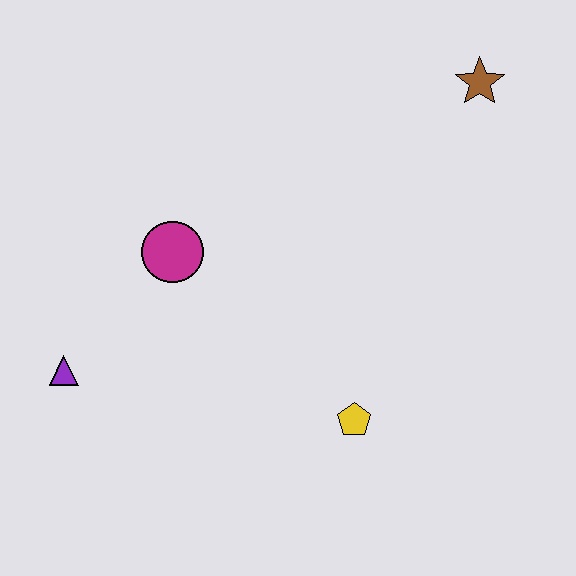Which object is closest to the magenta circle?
The purple triangle is closest to the magenta circle.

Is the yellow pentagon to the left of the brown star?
Yes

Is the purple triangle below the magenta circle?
Yes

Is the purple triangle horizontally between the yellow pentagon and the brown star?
No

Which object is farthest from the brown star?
The purple triangle is farthest from the brown star.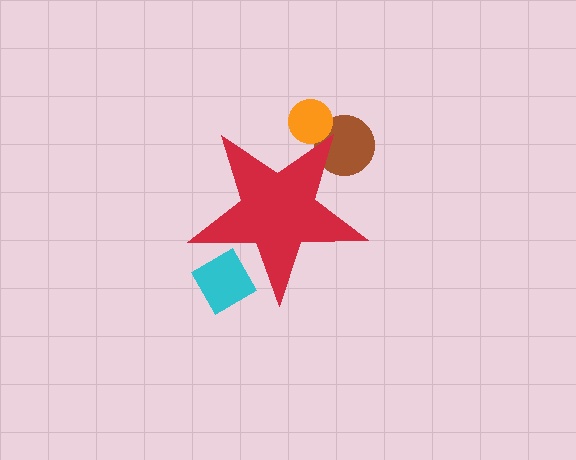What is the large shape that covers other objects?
A red star.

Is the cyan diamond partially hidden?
Yes, the cyan diamond is partially hidden behind the red star.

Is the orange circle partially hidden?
Yes, the orange circle is partially hidden behind the red star.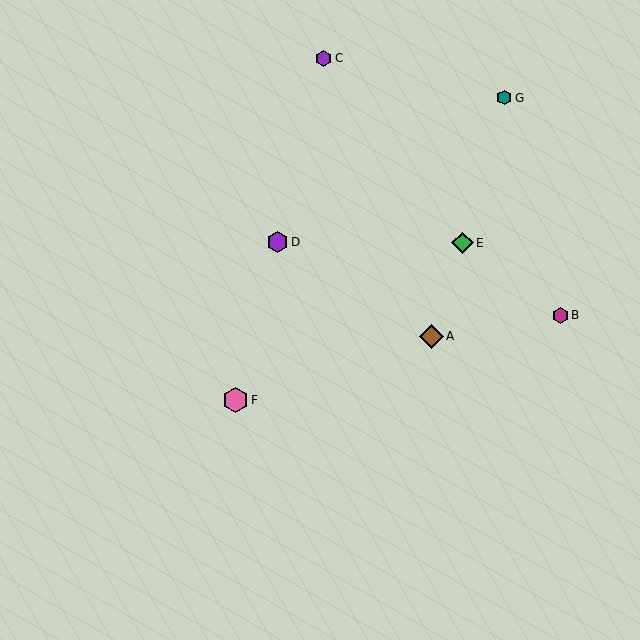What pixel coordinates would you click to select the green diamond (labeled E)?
Click at (463, 243) to select the green diamond E.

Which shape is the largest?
The pink hexagon (labeled F) is the largest.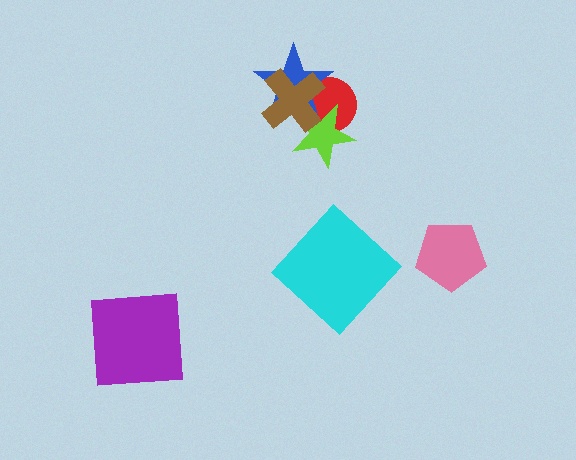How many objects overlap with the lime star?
3 objects overlap with the lime star.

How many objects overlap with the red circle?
3 objects overlap with the red circle.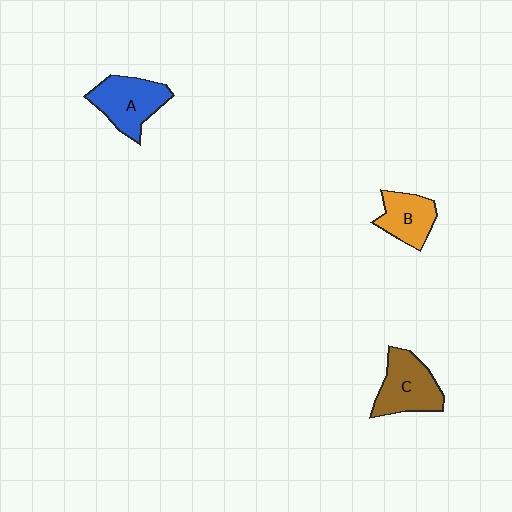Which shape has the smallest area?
Shape B (orange).